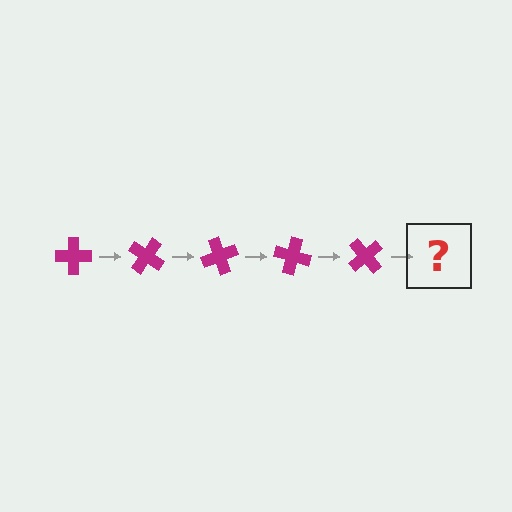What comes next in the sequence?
The next element should be a magenta cross rotated 175 degrees.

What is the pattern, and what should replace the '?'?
The pattern is that the cross rotates 35 degrees each step. The '?' should be a magenta cross rotated 175 degrees.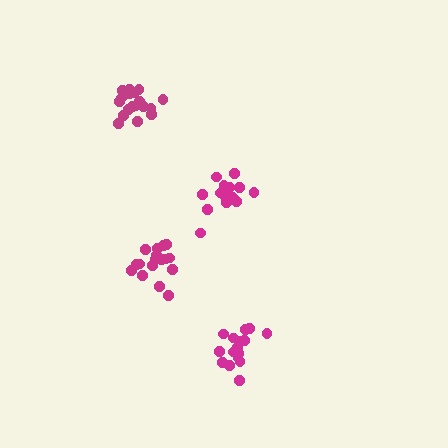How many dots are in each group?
Group 1: 17 dots, Group 2: 18 dots, Group 3: 17 dots, Group 4: 16 dots (68 total).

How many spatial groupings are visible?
There are 4 spatial groupings.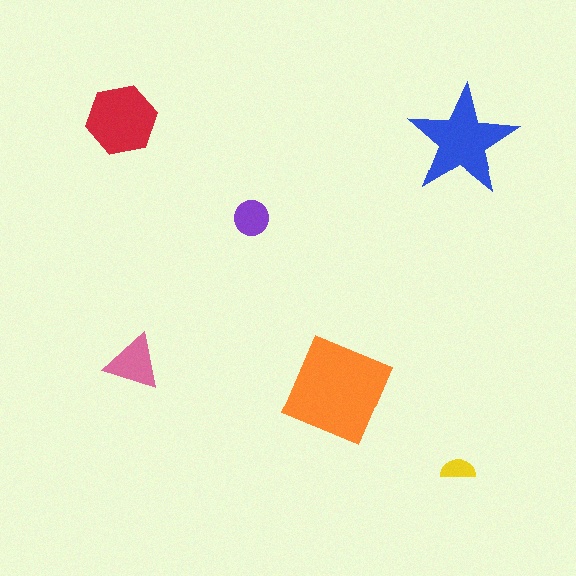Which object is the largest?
The orange diamond.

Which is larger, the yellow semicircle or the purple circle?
The purple circle.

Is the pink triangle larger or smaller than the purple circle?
Larger.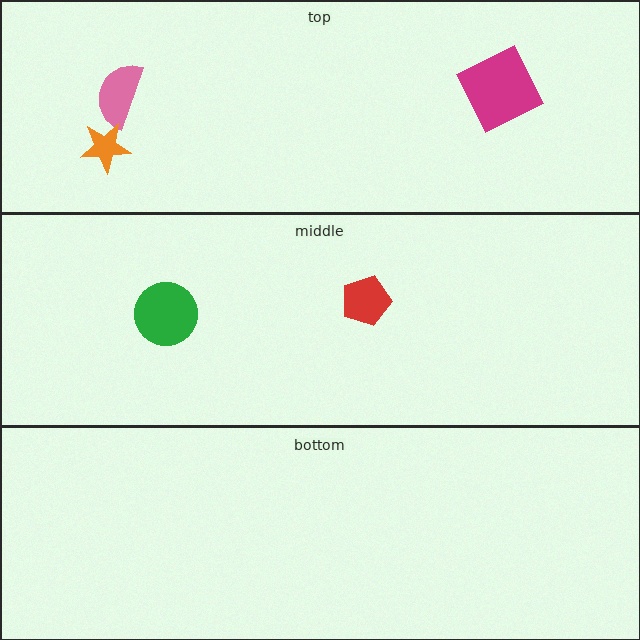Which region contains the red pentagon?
The middle region.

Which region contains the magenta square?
The top region.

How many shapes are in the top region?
3.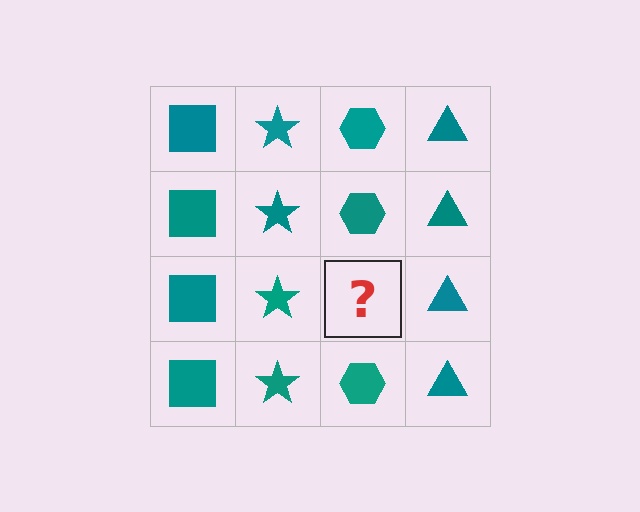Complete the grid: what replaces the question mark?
The question mark should be replaced with a teal hexagon.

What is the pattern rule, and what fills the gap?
The rule is that each column has a consistent shape. The gap should be filled with a teal hexagon.